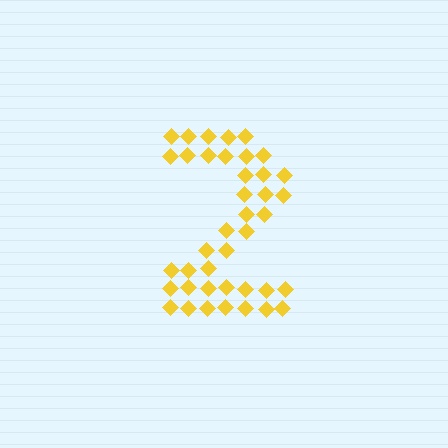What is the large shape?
The large shape is the digit 2.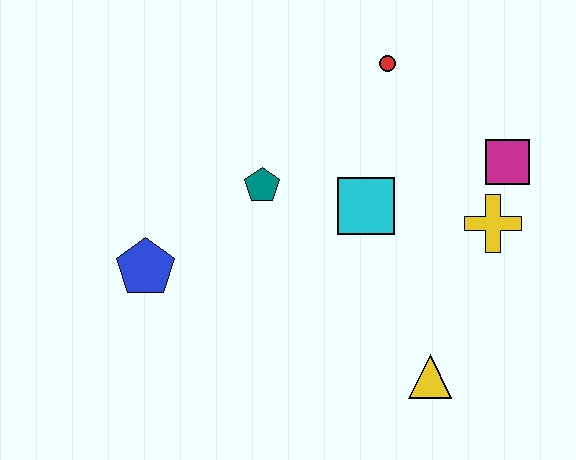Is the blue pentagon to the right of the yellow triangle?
No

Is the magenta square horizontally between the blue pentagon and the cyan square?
No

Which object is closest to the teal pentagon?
The cyan square is closest to the teal pentagon.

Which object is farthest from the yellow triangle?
The red circle is farthest from the yellow triangle.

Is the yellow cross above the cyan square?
No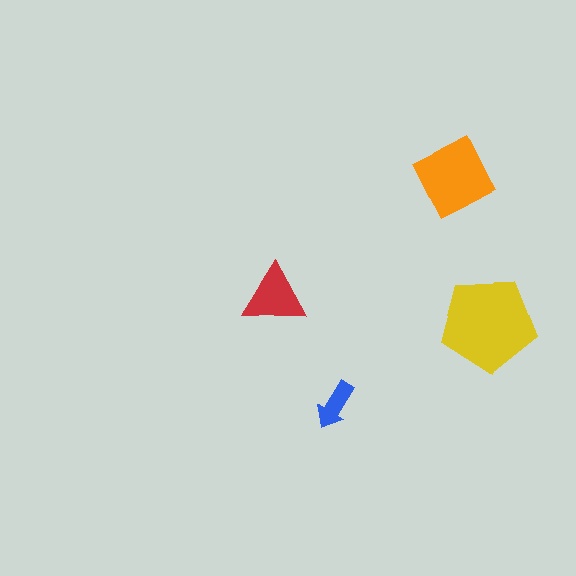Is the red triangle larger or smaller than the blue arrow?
Larger.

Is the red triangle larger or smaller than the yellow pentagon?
Smaller.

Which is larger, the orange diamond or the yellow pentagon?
The yellow pentagon.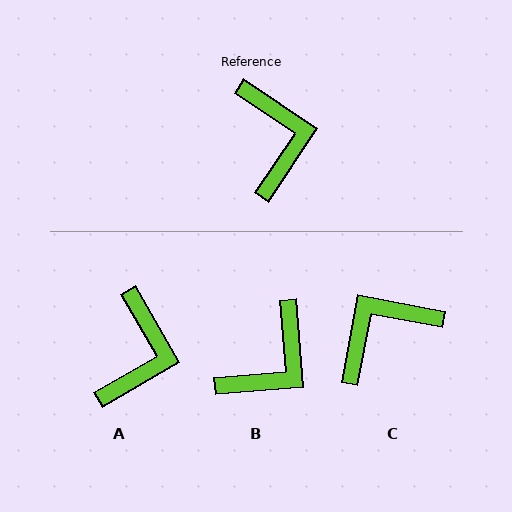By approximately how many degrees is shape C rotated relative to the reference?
Approximately 113 degrees counter-clockwise.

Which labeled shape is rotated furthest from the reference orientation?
C, about 113 degrees away.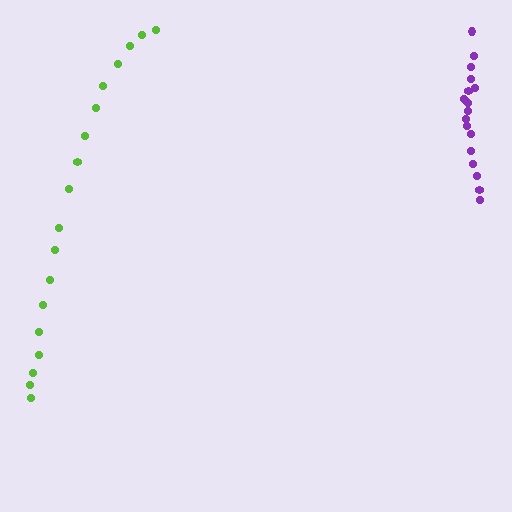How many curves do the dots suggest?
There are 2 distinct paths.